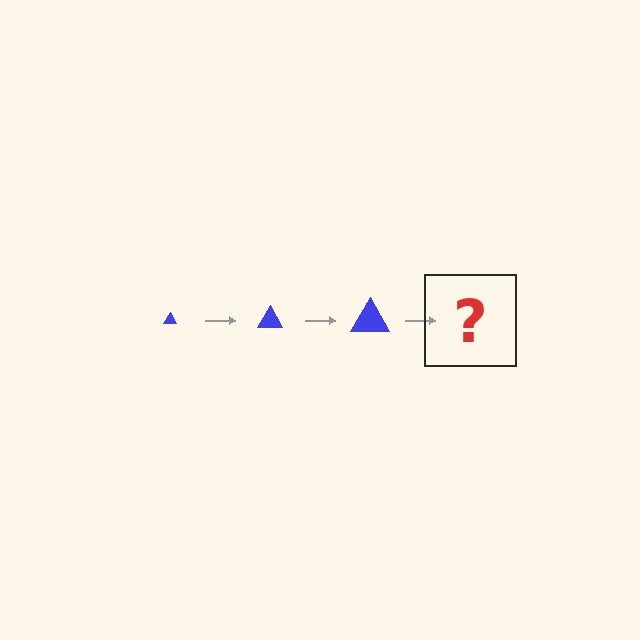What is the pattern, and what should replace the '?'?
The pattern is that the triangle gets progressively larger each step. The '?' should be a blue triangle, larger than the previous one.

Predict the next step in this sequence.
The next step is a blue triangle, larger than the previous one.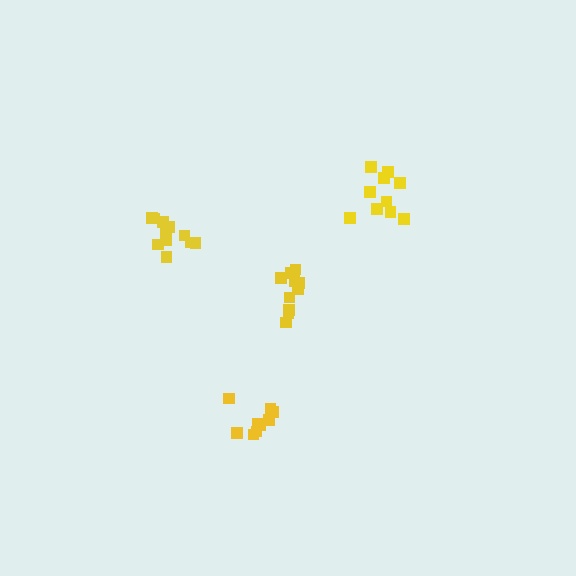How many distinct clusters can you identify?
There are 4 distinct clusters.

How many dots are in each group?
Group 1: 9 dots, Group 2: 10 dots, Group 3: 12 dots, Group 4: 10 dots (41 total).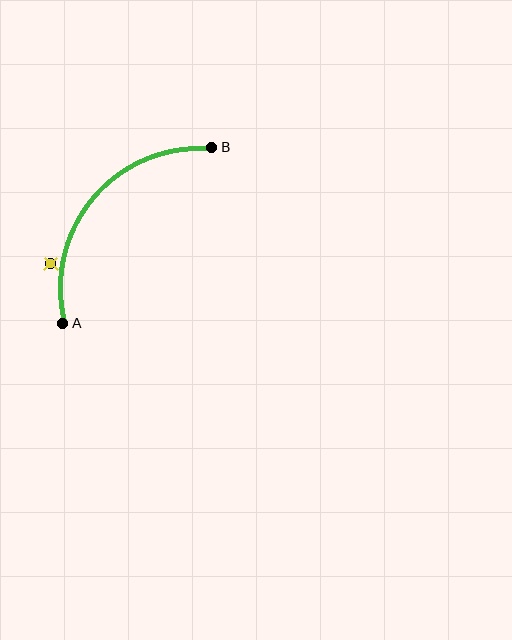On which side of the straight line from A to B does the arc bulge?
The arc bulges above and to the left of the straight line connecting A and B.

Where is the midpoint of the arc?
The arc midpoint is the point on the curve farthest from the straight line joining A and B. It sits above and to the left of that line.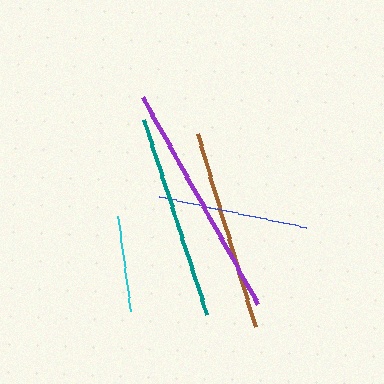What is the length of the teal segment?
The teal segment is approximately 204 pixels long.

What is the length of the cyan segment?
The cyan segment is approximately 97 pixels long.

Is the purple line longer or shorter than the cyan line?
The purple line is longer than the cyan line.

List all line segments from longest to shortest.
From longest to shortest: purple, teal, brown, blue, cyan.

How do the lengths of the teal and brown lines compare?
The teal and brown lines are approximately the same length.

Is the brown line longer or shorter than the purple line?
The purple line is longer than the brown line.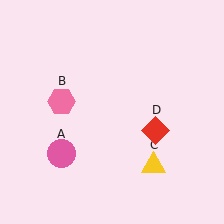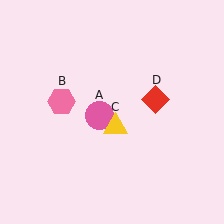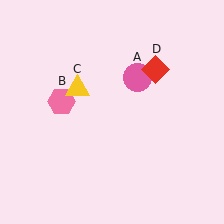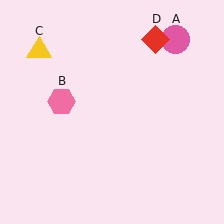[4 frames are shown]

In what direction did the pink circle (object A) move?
The pink circle (object A) moved up and to the right.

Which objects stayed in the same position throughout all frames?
Pink hexagon (object B) remained stationary.